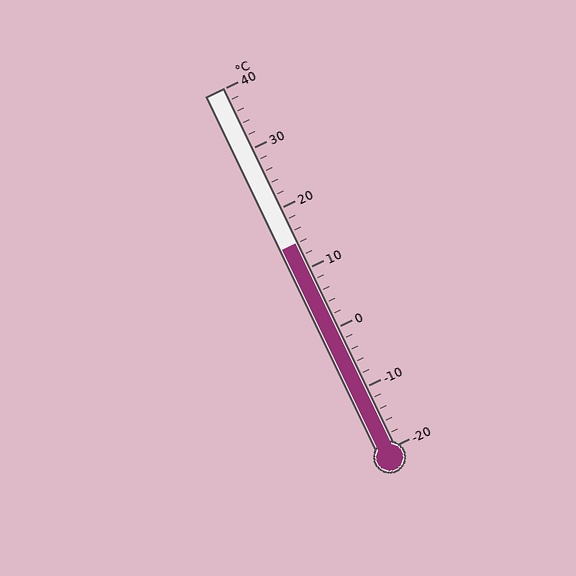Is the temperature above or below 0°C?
The temperature is above 0°C.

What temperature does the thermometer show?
The thermometer shows approximately 14°C.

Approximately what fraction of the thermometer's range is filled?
The thermometer is filled to approximately 55% of its range.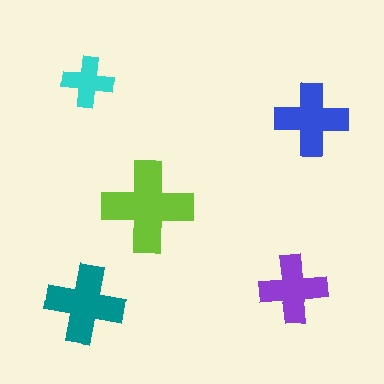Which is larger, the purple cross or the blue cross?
The blue one.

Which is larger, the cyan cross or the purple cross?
The purple one.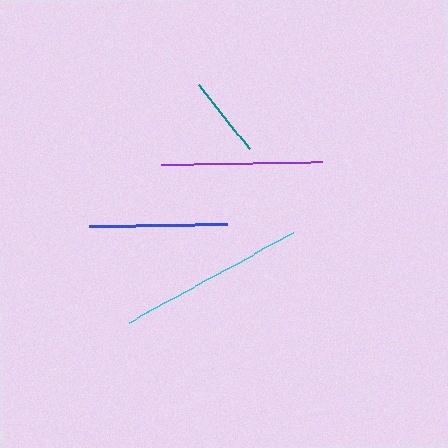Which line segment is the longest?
The cyan line is the longest at approximately 187 pixels.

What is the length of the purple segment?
The purple segment is approximately 161 pixels long.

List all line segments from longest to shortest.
From longest to shortest: cyan, purple, blue, teal.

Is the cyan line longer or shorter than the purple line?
The cyan line is longer than the purple line.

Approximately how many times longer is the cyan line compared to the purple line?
The cyan line is approximately 1.2 times the length of the purple line.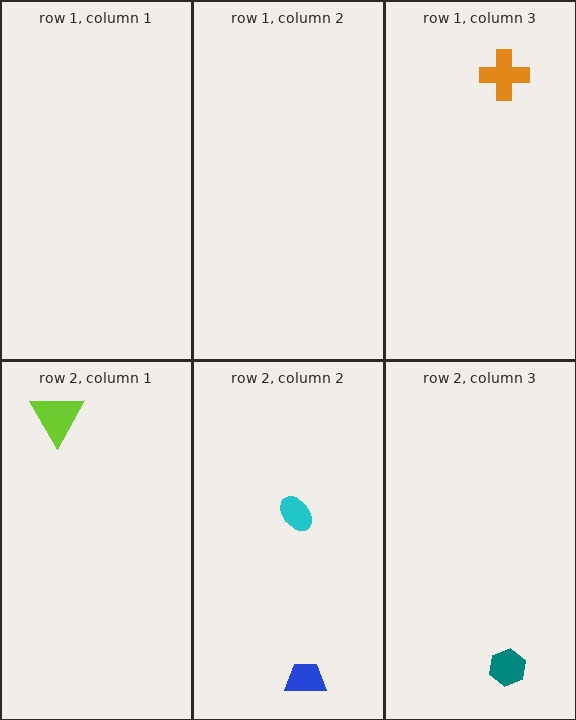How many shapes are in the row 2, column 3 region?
1.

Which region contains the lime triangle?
The row 2, column 1 region.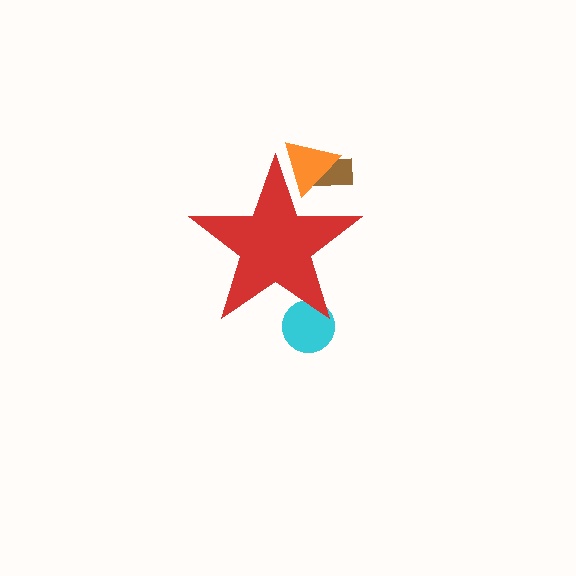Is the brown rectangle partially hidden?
Yes, the brown rectangle is partially hidden behind the red star.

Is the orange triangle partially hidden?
Yes, the orange triangle is partially hidden behind the red star.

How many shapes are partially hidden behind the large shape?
3 shapes are partially hidden.